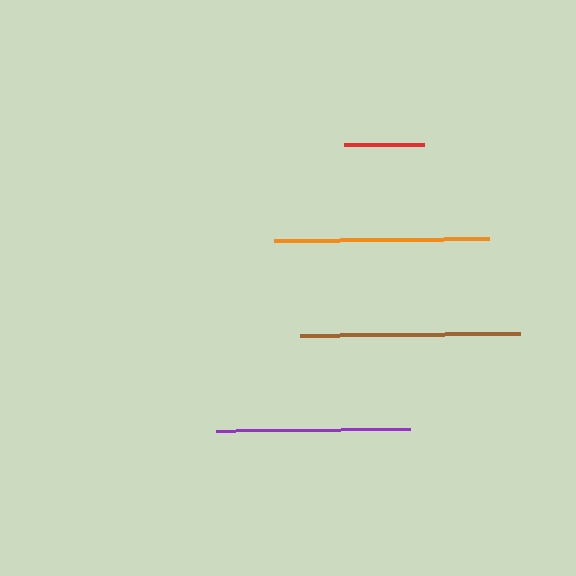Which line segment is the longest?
The brown line is the longest at approximately 220 pixels.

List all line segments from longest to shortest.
From longest to shortest: brown, orange, purple, red.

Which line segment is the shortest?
The red line is the shortest at approximately 80 pixels.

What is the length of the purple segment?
The purple segment is approximately 194 pixels long.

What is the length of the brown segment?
The brown segment is approximately 220 pixels long.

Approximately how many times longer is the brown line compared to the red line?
The brown line is approximately 2.7 times the length of the red line.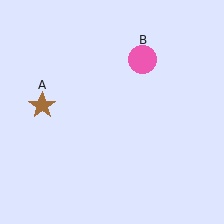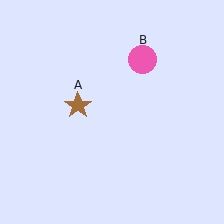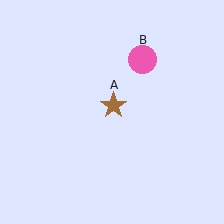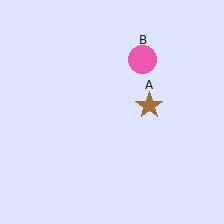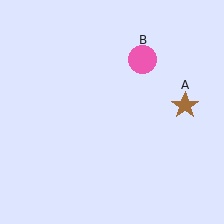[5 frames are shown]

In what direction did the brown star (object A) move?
The brown star (object A) moved right.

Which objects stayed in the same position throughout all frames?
Pink circle (object B) remained stationary.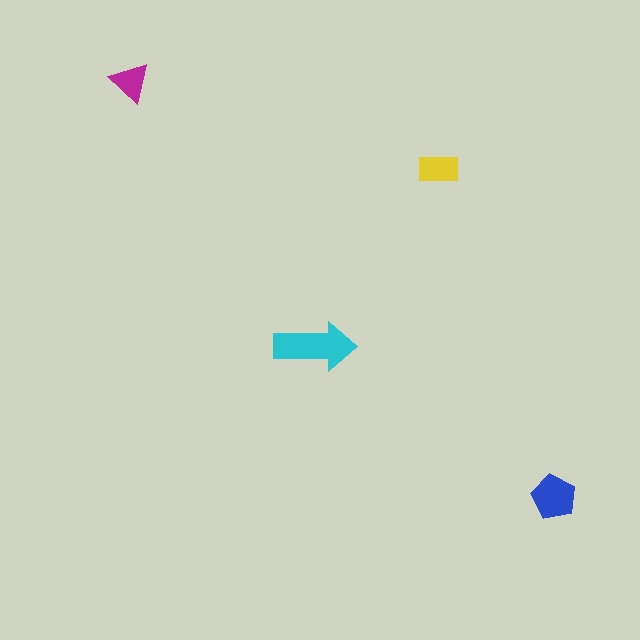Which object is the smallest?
The magenta triangle.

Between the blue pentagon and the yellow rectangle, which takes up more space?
The blue pentagon.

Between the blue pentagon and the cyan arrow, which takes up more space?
The cyan arrow.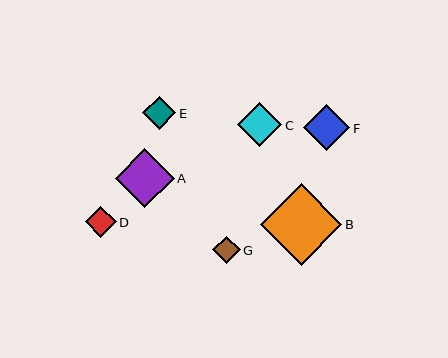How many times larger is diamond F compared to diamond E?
Diamond F is approximately 1.4 times the size of diamond E.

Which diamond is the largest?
Diamond B is the largest with a size of approximately 81 pixels.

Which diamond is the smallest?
Diamond G is the smallest with a size of approximately 27 pixels.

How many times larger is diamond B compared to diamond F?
Diamond B is approximately 1.8 times the size of diamond F.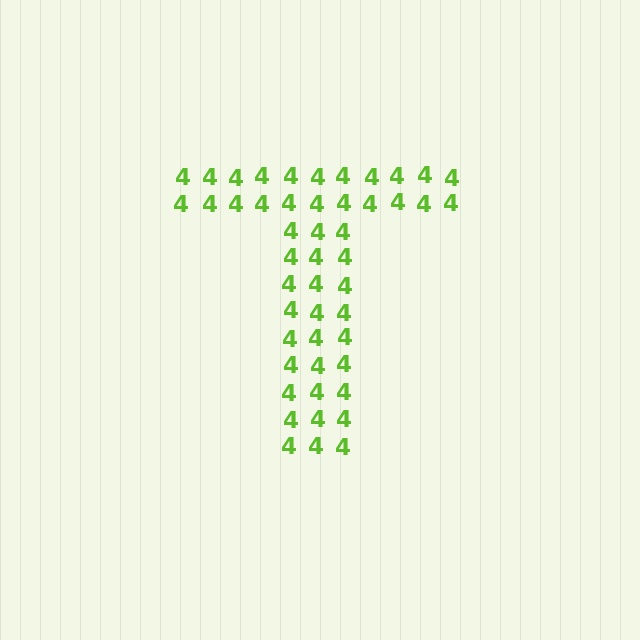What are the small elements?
The small elements are digit 4's.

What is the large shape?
The large shape is the letter T.